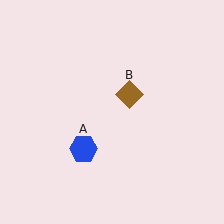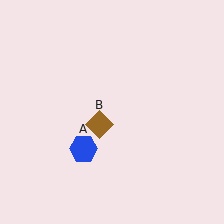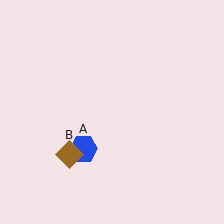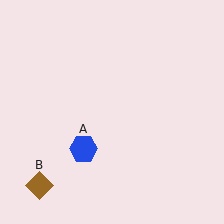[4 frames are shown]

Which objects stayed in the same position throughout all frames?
Blue hexagon (object A) remained stationary.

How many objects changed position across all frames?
1 object changed position: brown diamond (object B).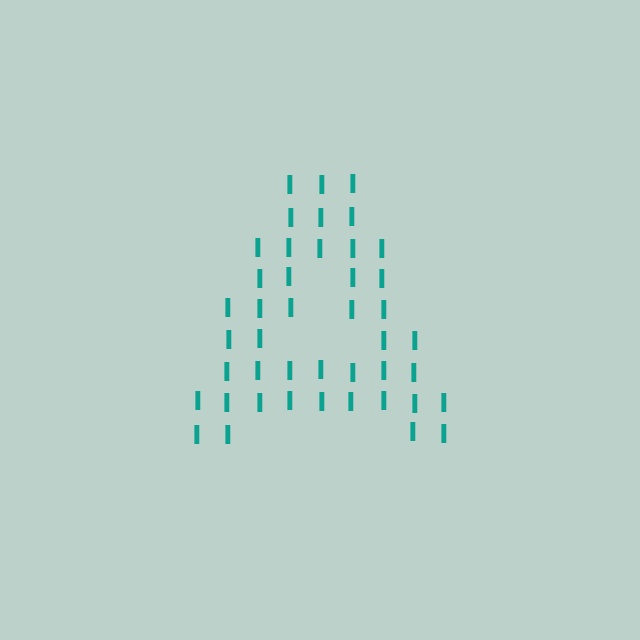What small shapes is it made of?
It is made of small letter I's.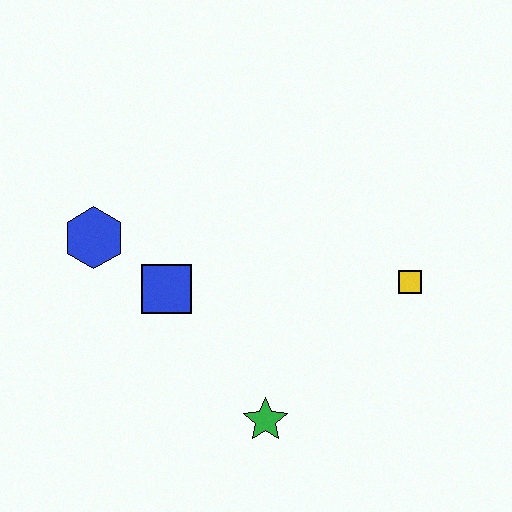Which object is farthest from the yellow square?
The blue hexagon is farthest from the yellow square.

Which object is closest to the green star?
The blue square is closest to the green star.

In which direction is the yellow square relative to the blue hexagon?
The yellow square is to the right of the blue hexagon.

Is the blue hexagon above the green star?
Yes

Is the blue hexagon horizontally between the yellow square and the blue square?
No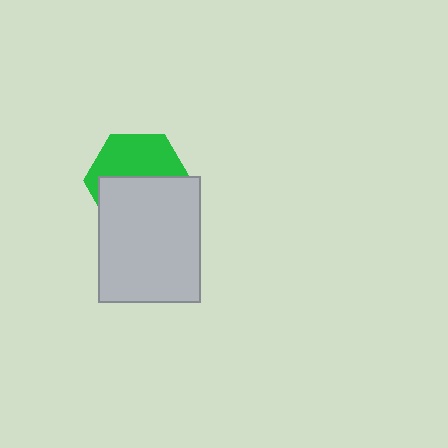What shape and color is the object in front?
The object in front is a light gray rectangle.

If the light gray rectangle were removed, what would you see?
You would see the complete green hexagon.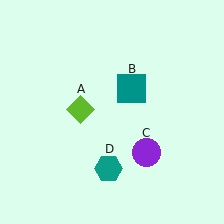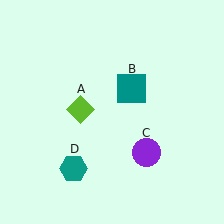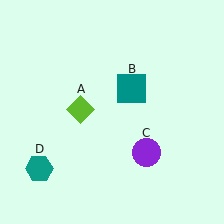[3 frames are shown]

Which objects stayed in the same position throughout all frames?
Lime diamond (object A) and teal square (object B) and purple circle (object C) remained stationary.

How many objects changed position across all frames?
1 object changed position: teal hexagon (object D).